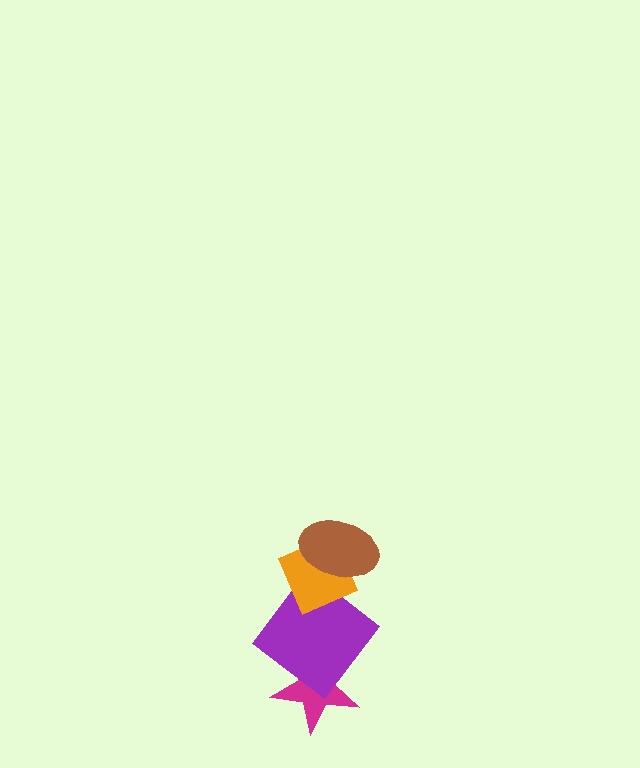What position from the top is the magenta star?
The magenta star is 4th from the top.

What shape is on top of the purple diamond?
The orange diamond is on top of the purple diamond.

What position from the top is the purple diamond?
The purple diamond is 3rd from the top.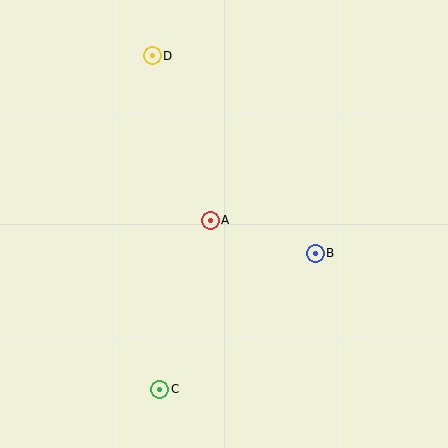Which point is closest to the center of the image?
Point A at (210, 220) is closest to the center.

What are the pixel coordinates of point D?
Point D is at (152, 56).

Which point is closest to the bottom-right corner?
Point B is closest to the bottom-right corner.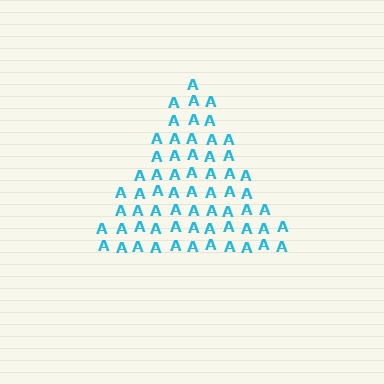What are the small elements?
The small elements are letter A's.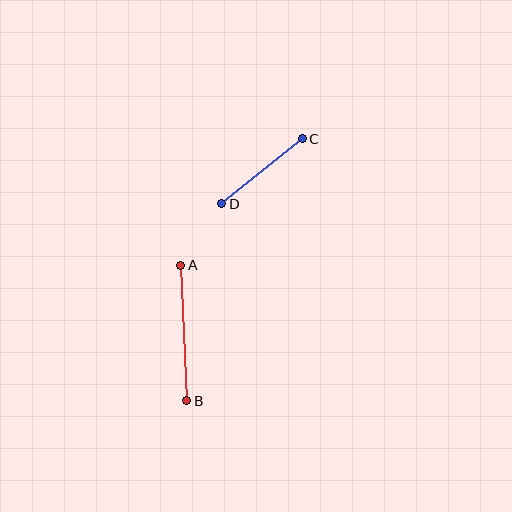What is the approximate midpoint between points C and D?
The midpoint is at approximately (262, 171) pixels.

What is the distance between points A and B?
The distance is approximately 136 pixels.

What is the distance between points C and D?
The distance is approximately 103 pixels.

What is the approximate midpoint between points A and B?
The midpoint is at approximately (184, 333) pixels.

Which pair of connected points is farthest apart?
Points A and B are farthest apart.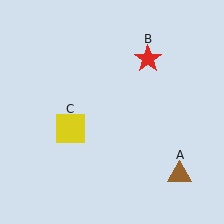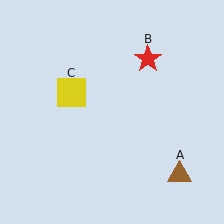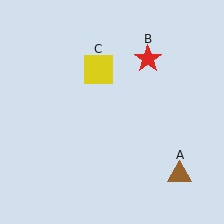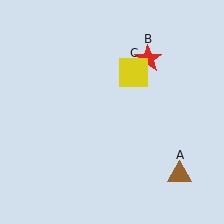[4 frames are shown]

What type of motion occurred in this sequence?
The yellow square (object C) rotated clockwise around the center of the scene.